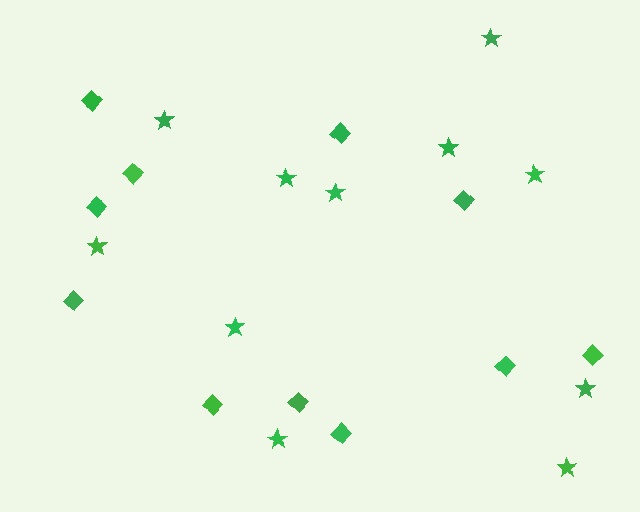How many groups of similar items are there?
There are 2 groups: one group of stars (11) and one group of diamonds (11).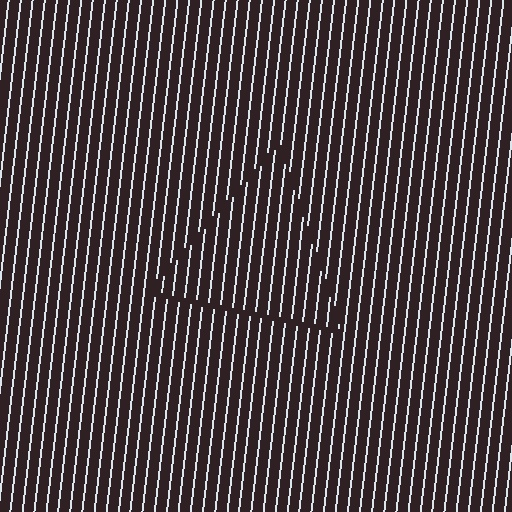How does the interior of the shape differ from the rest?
The interior of the shape contains the same grating, shifted by half a period — the contour is defined by the phase discontinuity where line-ends from the inner and outer gratings abut.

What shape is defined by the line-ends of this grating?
An illusory triangle. The interior of the shape contains the same grating, shifted by half a period — the contour is defined by the phase discontinuity where line-ends from the inner and outer gratings abut.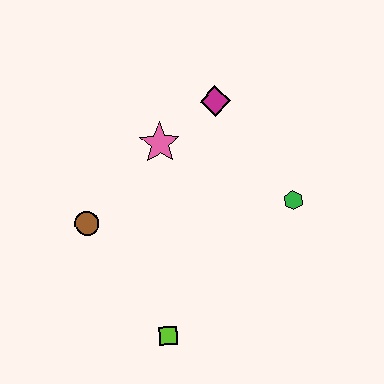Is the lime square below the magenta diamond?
Yes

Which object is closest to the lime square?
The brown circle is closest to the lime square.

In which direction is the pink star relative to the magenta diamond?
The pink star is to the left of the magenta diamond.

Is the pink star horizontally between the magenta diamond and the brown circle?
Yes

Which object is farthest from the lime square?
The magenta diamond is farthest from the lime square.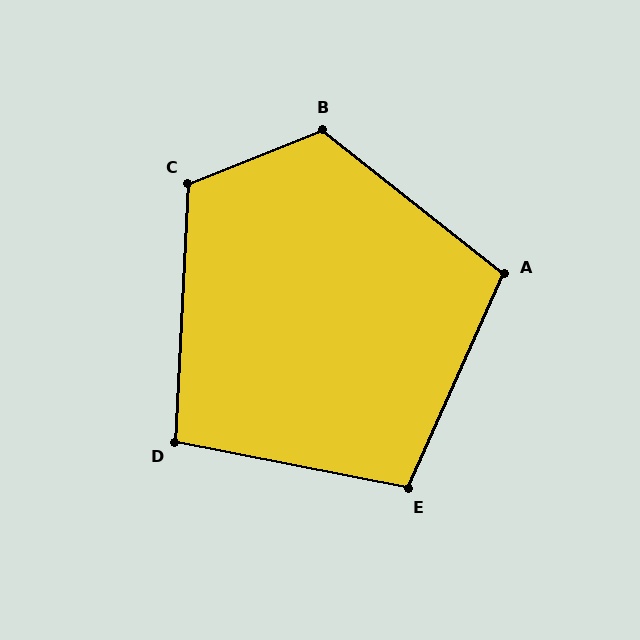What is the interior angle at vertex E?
Approximately 103 degrees (obtuse).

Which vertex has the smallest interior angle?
D, at approximately 98 degrees.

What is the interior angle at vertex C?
Approximately 115 degrees (obtuse).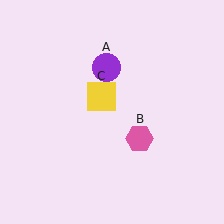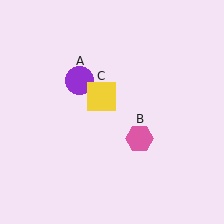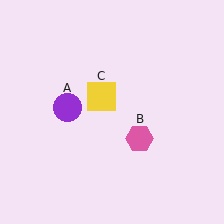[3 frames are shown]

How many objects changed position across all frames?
1 object changed position: purple circle (object A).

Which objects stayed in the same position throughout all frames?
Pink hexagon (object B) and yellow square (object C) remained stationary.